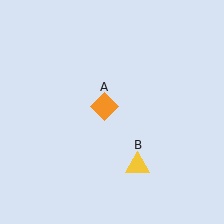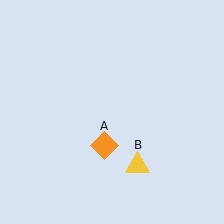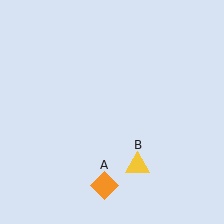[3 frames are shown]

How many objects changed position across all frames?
1 object changed position: orange diamond (object A).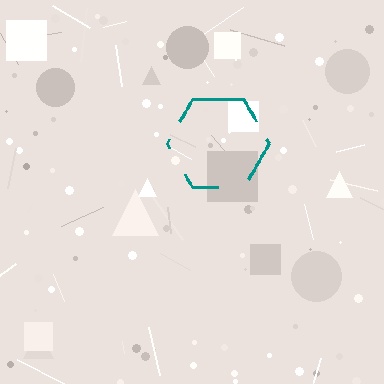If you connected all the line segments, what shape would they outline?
They would outline a hexagon.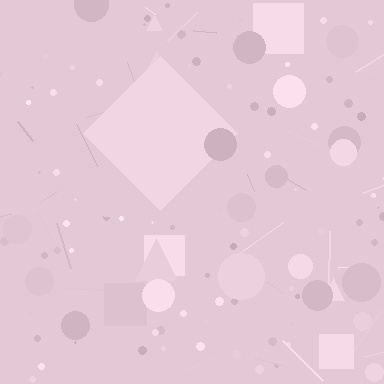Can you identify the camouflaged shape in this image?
The camouflaged shape is a diamond.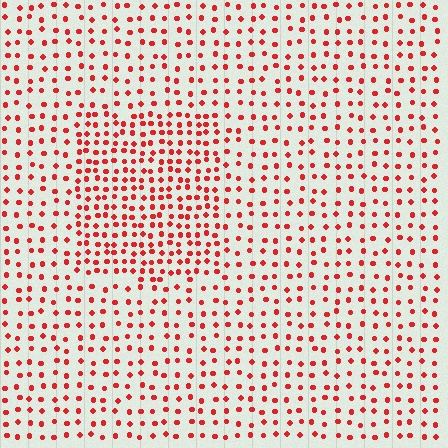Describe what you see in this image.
The image contains small red elements arranged at two different densities. A rectangle-shaped region is visible where the elements are more densely packed than the surrounding area.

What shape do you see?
I see a rectangle.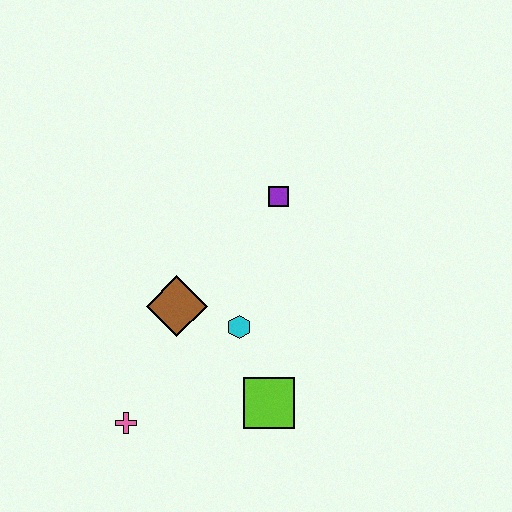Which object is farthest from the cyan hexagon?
The pink cross is farthest from the cyan hexagon.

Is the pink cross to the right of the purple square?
No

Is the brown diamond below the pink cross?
No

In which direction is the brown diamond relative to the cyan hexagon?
The brown diamond is to the left of the cyan hexagon.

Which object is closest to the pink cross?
The brown diamond is closest to the pink cross.